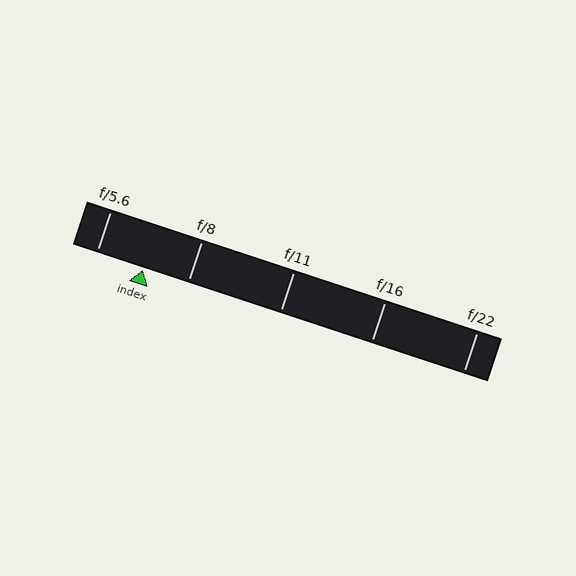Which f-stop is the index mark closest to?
The index mark is closest to f/8.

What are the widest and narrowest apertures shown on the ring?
The widest aperture shown is f/5.6 and the narrowest is f/22.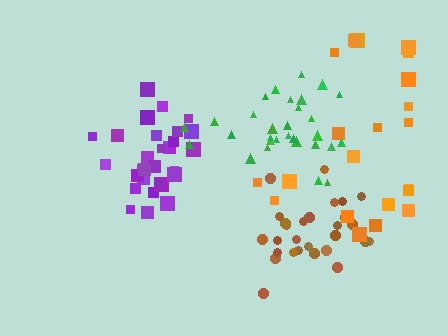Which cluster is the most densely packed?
Purple.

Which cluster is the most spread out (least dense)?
Orange.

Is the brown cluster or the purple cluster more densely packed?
Purple.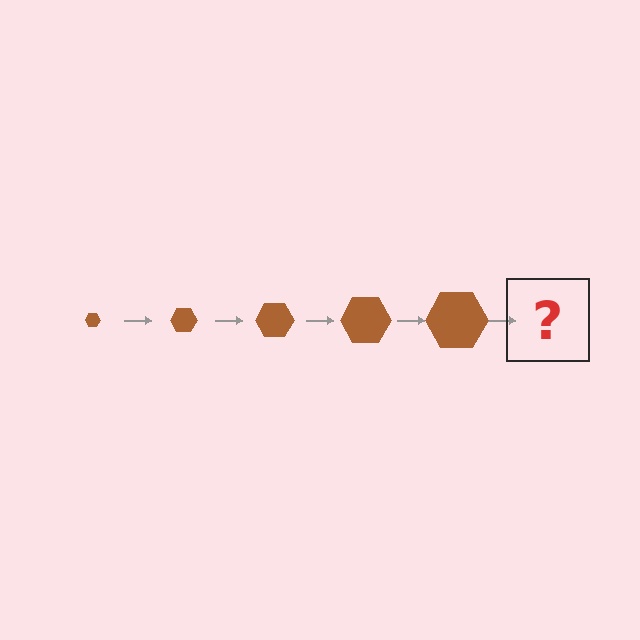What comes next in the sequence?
The next element should be a brown hexagon, larger than the previous one.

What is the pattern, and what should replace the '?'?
The pattern is that the hexagon gets progressively larger each step. The '?' should be a brown hexagon, larger than the previous one.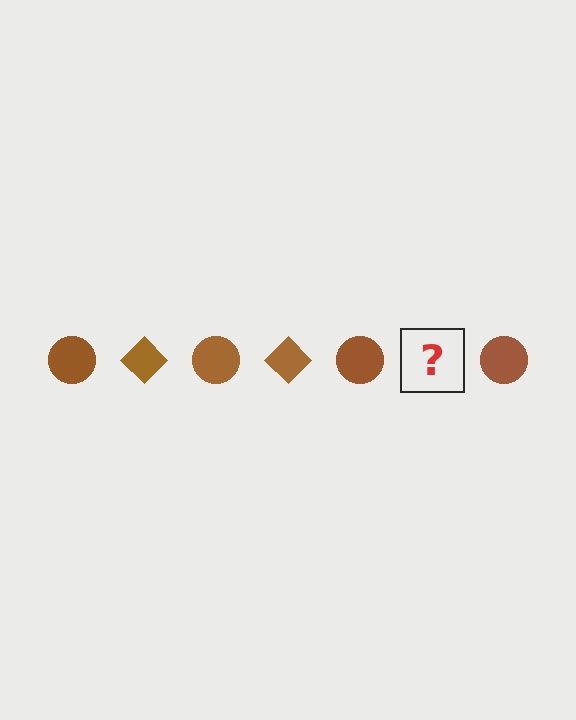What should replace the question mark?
The question mark should be replaced with a brown diamond.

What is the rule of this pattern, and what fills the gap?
The rule is that the pattern cycles through circle, diamond shapes in brown. The gap should be filled with a brown diamond.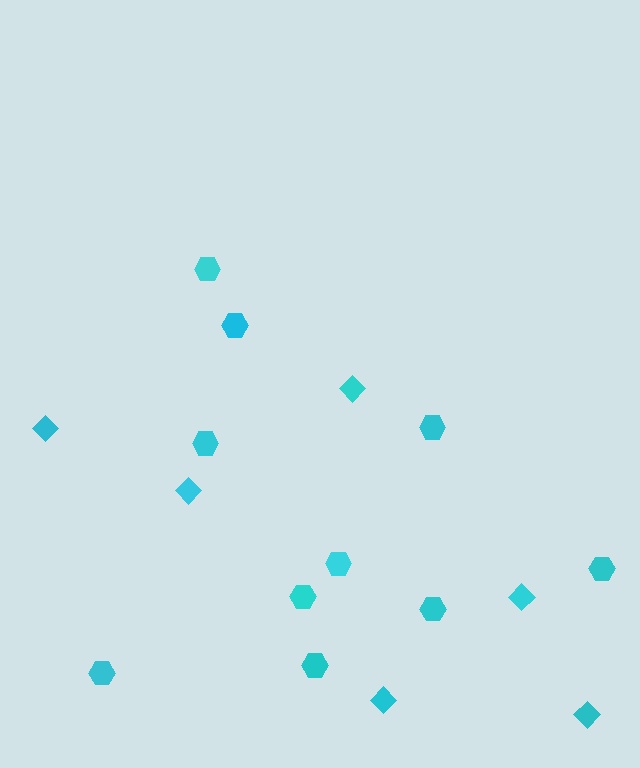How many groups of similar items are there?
There are 2 groups: one group of diamonds (6) and one group of hexagons (10).